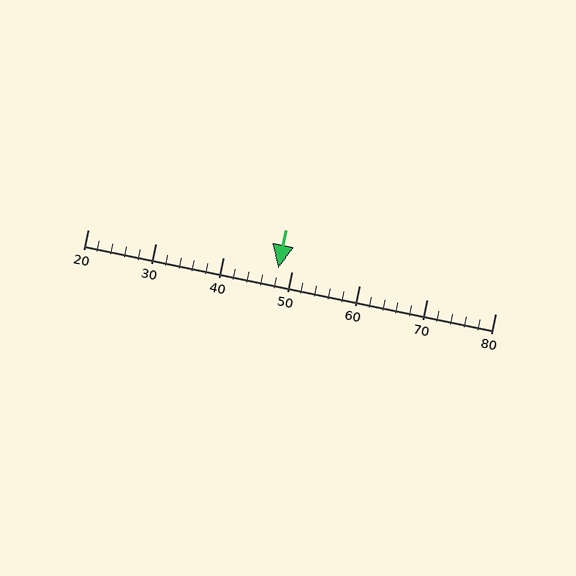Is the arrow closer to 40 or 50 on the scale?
The arrow is closer to 50.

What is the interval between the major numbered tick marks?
The major tick marks are spaced 10 units apart.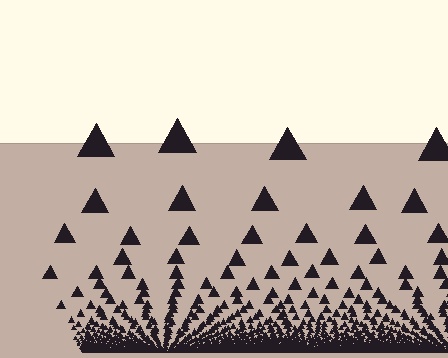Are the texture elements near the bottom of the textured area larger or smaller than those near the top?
Smaller. The gradient is inverted — elements near the bottom are smaller and denser.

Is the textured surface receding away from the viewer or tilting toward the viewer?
The surface appears to tilt toward the viewer. Texture elements get larger and sparser toward the top.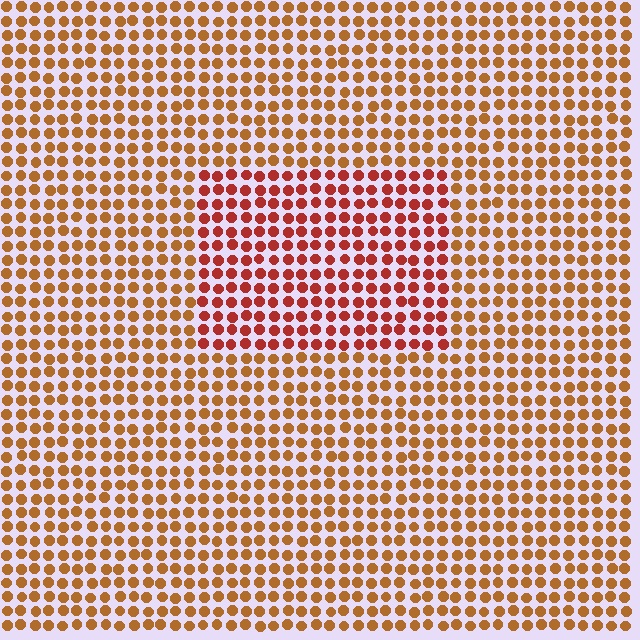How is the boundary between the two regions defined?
The boundary is defined purely by a slight shift in hue (about 29 degrees). Spacing, size, and orientation are identical on both sides.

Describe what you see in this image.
The image is filled with small brown elements in a uniform arrangement. A rectangle-shaped region is visible where the elements are tinted to a slightly different hue, forming a subtle color boundary.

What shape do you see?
I see a rectangle.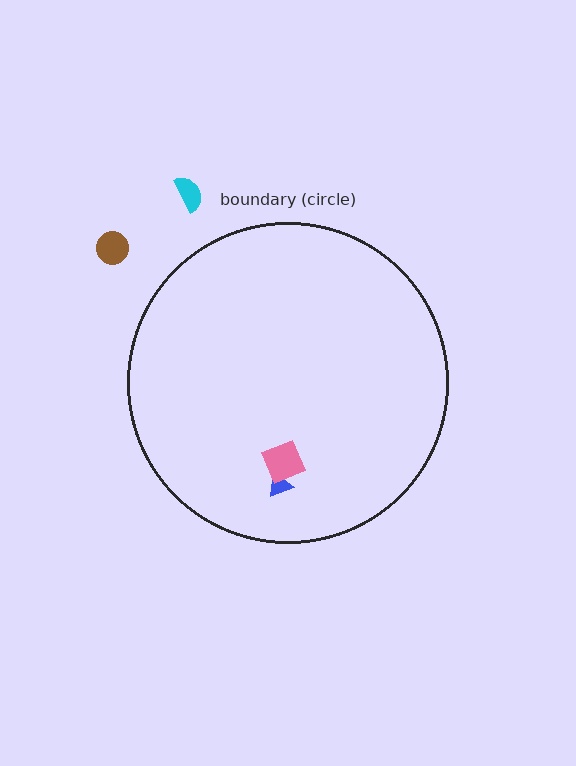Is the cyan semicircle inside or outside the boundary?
Outside.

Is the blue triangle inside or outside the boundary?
Inside.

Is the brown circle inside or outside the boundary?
Outside.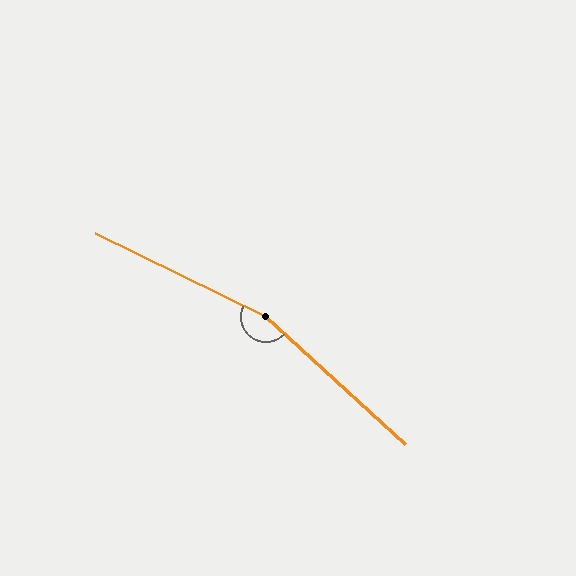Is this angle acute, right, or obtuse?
It is obtuse.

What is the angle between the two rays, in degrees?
Approximately 164 degrees.